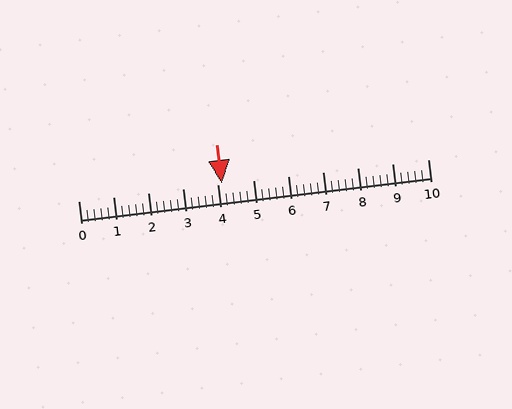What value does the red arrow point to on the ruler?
The red arrow points to approximately 4.1.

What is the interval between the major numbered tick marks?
The major tick marks are spaced 1 units apart.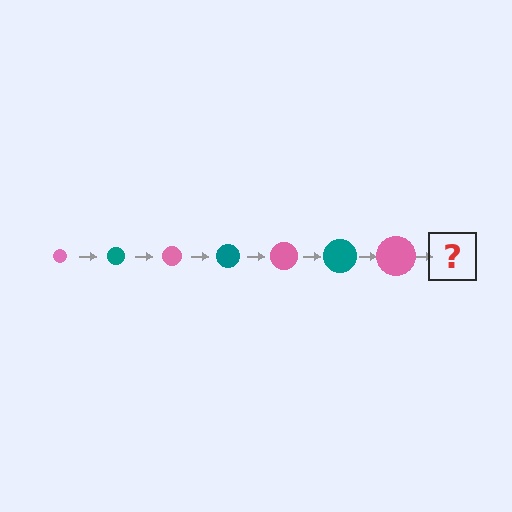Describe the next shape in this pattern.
It should be a teal circle, larger than the previous one.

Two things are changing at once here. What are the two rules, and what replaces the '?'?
The two rules are that the circle grows larger each step and the color cycles through pink and teal. The '?' should be a teal circle, larger than the previous one.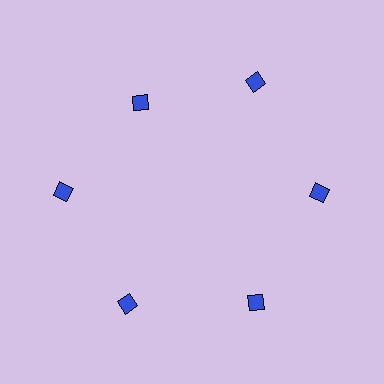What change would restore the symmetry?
The symmetry would be restored by moving it outward, back onto the ring so that all 6 diamonds sit at equal angles and equal distance from the center.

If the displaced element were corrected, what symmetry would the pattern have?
It would have 6-fold rotational symmetry — the pattern would map onto itself every 60 degrees.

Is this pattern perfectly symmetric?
No. The 6 blue diamonds are arranged in a ring, but one element near the 11 o'clock position is pulled inward toward the center, breaking the 6-fold rotational symmetry.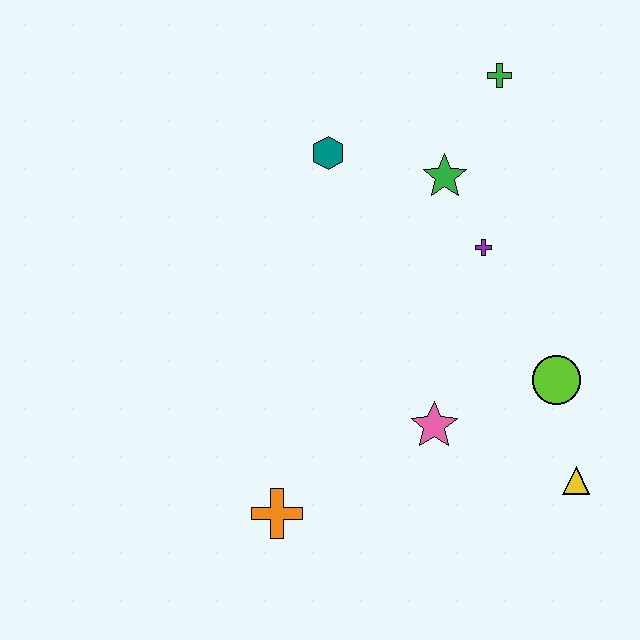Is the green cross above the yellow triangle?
Yes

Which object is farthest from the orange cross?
The green cross is farthest from the orange cross.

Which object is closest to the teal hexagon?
The green star is closest to the teal hexagon.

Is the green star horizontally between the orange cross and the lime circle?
Yes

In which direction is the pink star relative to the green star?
The pink star is below the green star.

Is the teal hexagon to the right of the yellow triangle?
No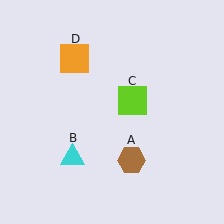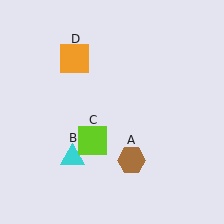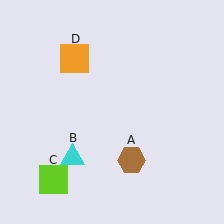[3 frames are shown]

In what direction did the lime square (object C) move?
The lime square (object C) moved down and to the left.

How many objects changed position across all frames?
1 object changed position: lime square (object C).